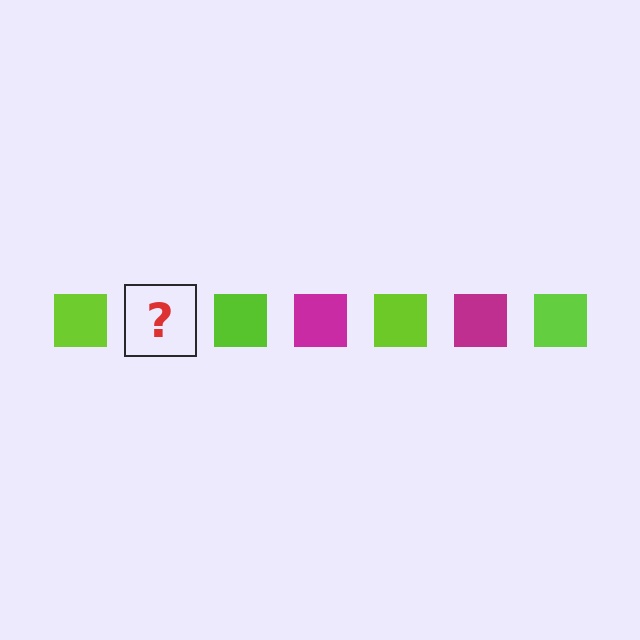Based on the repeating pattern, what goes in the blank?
The blank should be a magenta square.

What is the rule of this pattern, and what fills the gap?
The rule is that the pattern cycles through lime, magenta squares. The gap should be filled with a magenta square.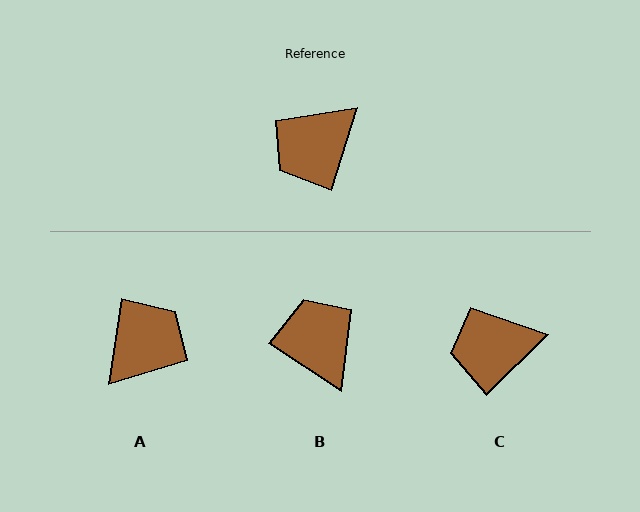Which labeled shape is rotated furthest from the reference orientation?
A, about 172 degrees away.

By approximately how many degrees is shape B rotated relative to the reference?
Approximately 106 degrees clockwise.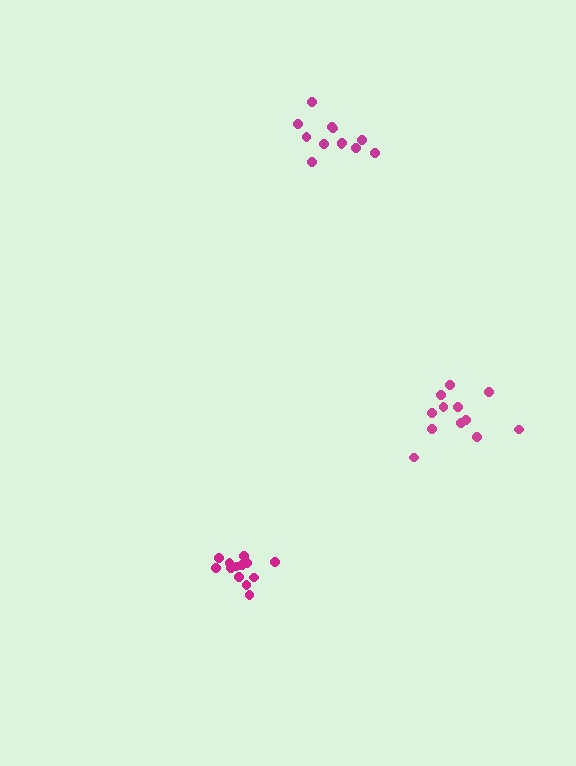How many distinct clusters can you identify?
There are 3 distinct clusters.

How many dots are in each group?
Group 1: 12 dots, Group 2: 13 dots, Group 3: 12 dots (37 total).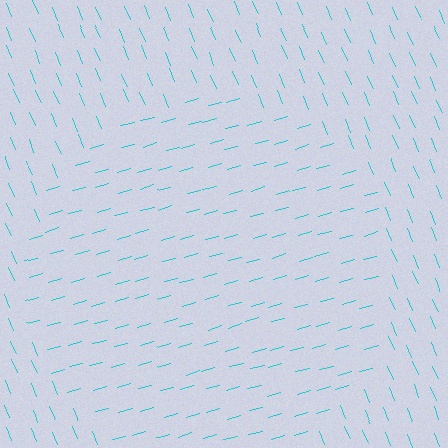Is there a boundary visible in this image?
Yes, there is a texture boundary formed by a change in line orientation.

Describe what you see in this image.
The image is filled with small cyan line segments. A circle region in the image has lines oriented differently from the surrounding lines, creating a visible texture boundary.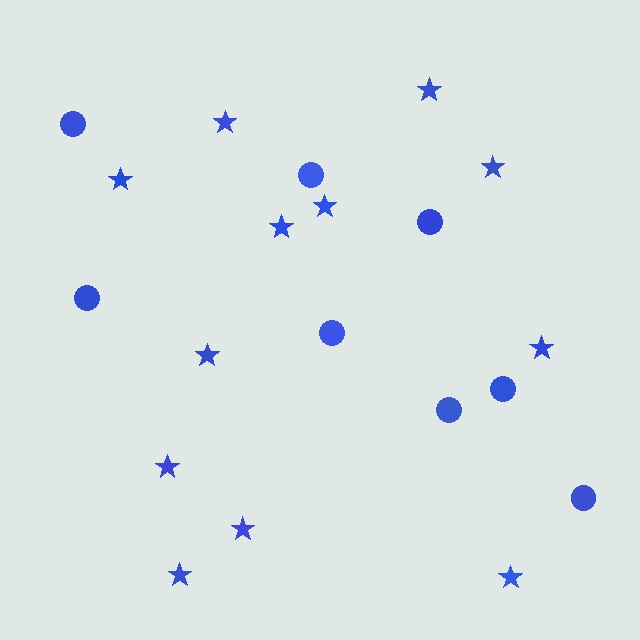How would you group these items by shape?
There are 2 groups: one group of stars (12) and one group of circles (8).